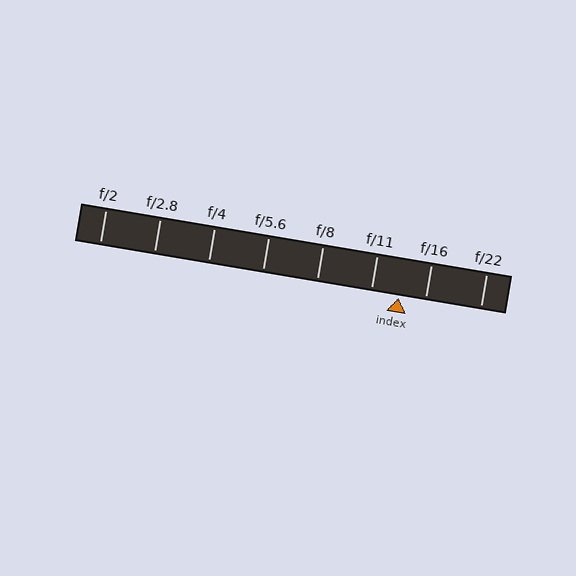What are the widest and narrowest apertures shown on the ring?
The widest aperture shown is f/2 and the narrowest is f/22.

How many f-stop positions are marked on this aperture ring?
There are 8 f-stop positions marked.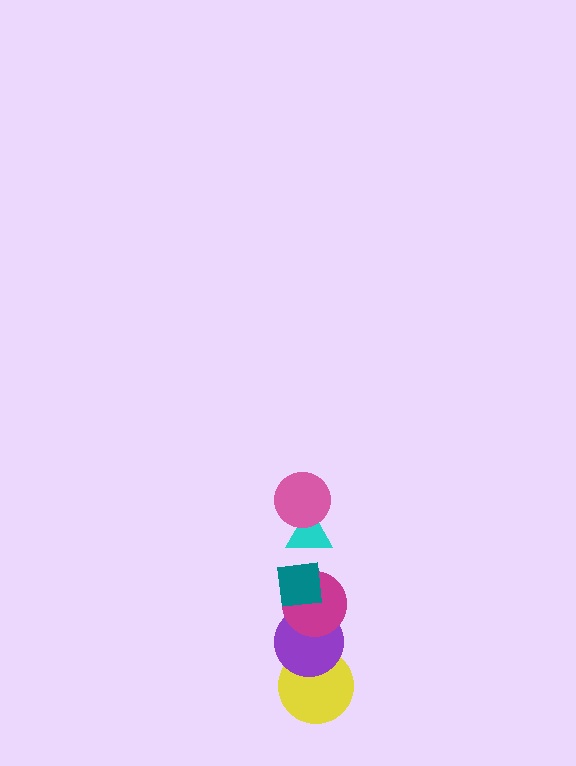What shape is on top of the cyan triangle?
The pink circle is on top of the cyan triangle.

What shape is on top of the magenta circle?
The teal square is on top of the magenta circle.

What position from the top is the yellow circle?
The yellow circle is 6th from the top.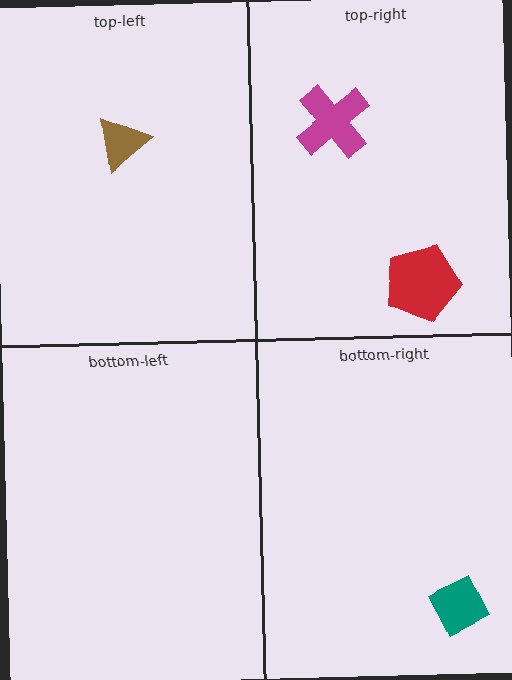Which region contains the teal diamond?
The bottom-right region.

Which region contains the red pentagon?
The top-right region.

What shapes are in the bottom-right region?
The teal diamond.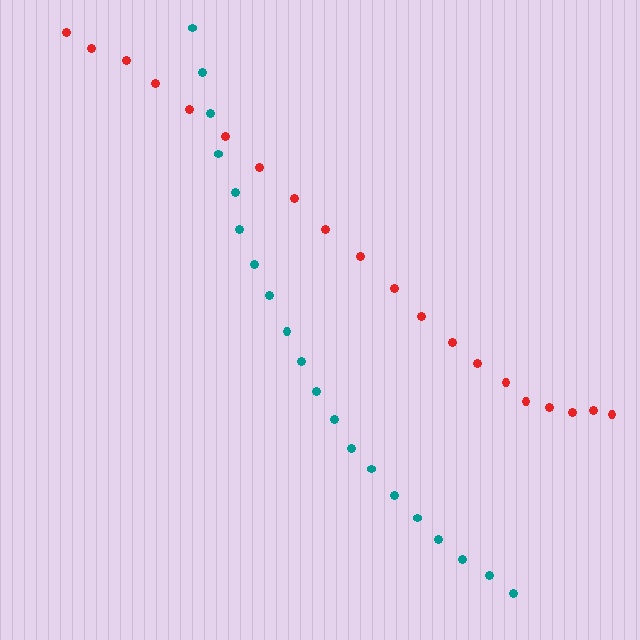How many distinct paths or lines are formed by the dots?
There are 2 distinct paths.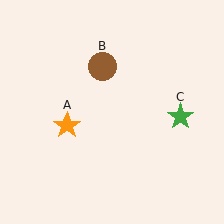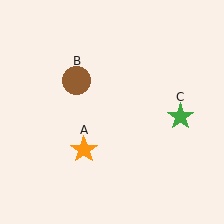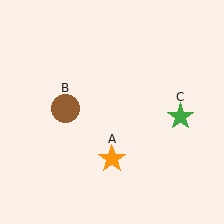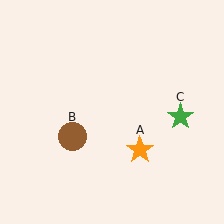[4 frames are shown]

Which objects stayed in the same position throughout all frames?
Green star (object C) remained stationary.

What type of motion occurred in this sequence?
The orange star (object A), brown circle (object B) rotated counterclockwise around the center of the scene.